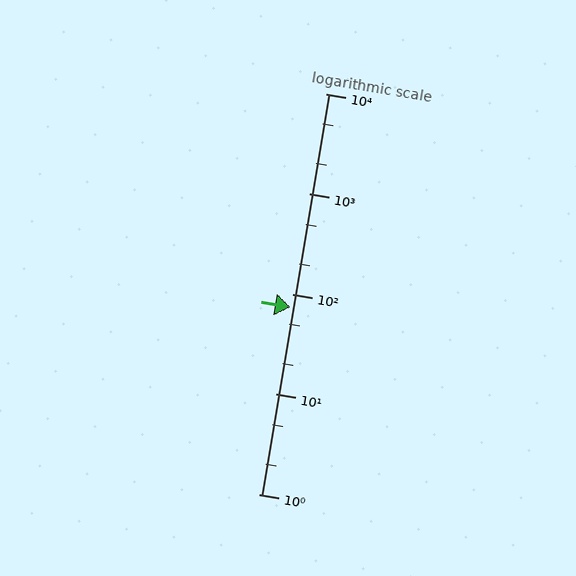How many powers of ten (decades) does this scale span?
The scale spans 4 decades, from 1 to 10000.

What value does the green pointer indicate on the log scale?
The pointer indicates approximately 73.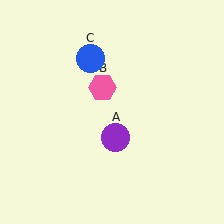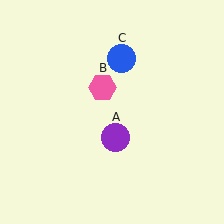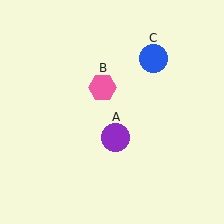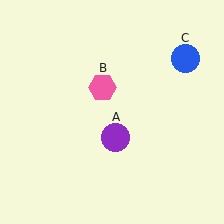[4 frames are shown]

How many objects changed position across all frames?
1 object changed position: blue circle (object C).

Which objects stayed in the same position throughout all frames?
Purple circle (object A) and pink hexagon (object B) remained stationary.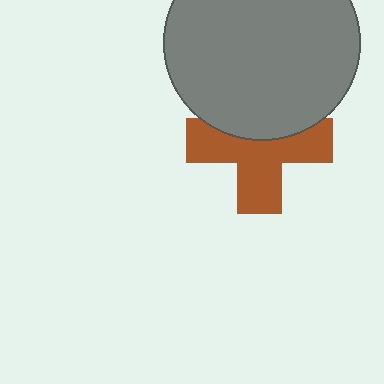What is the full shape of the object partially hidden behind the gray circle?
The partially hidden object is a brown cross.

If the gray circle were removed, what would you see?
You would see the complete brown cross.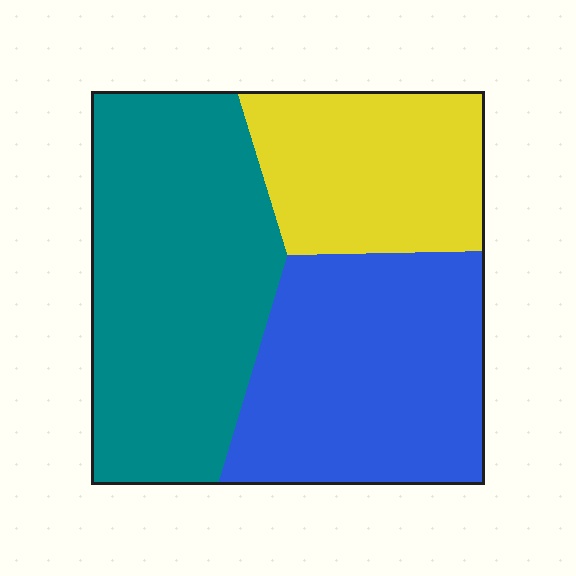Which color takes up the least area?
Yellow, at roughly 25%.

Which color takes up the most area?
Teal, at roughly 40%.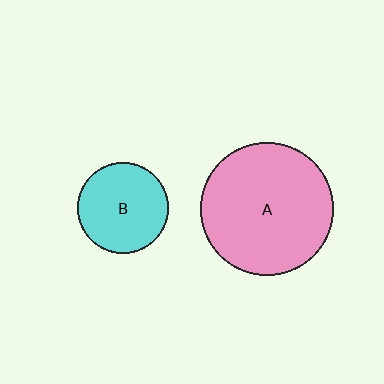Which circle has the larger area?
Circle A (pink).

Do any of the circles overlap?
No, none of the circles overlap.